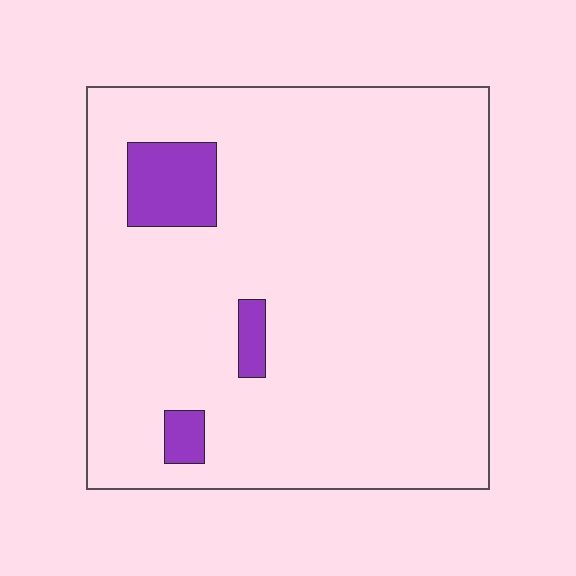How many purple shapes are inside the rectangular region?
3.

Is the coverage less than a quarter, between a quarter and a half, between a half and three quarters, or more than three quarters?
Less than a quarter.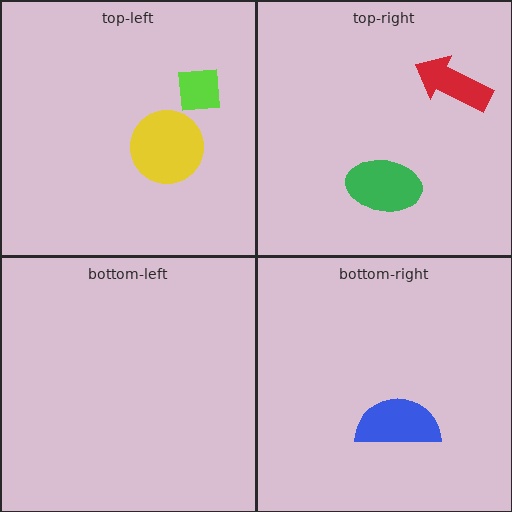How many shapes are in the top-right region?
2.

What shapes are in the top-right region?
The red arrow, the green ellipse.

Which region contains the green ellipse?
The top-right region.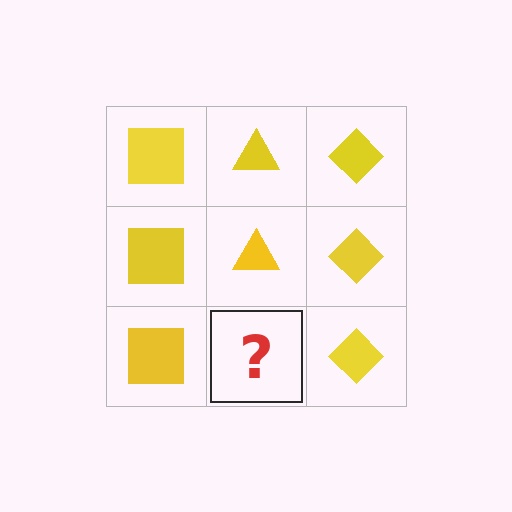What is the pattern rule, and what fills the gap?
The rule is that each column has a consistent shape. The gap should be filled with a yellow triangle.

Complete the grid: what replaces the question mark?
The question mark should be replaced with a yellow triangle.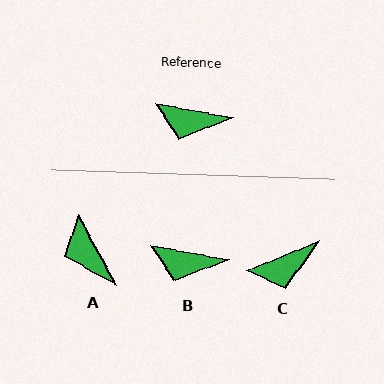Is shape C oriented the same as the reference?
No, it is off by about 33 degrees.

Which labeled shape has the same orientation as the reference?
B.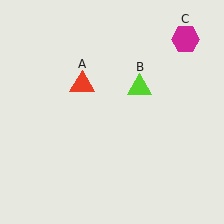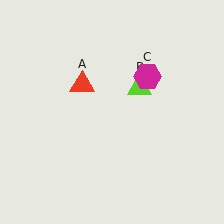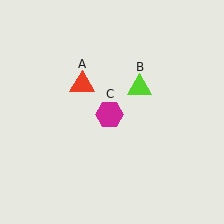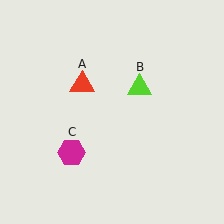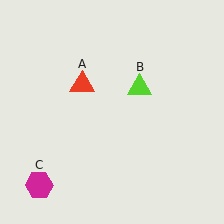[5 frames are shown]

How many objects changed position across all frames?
1 object changed position: magenta hexagon (object C).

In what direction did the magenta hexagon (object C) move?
The magenta hexagon (object C) moved down and to the left.